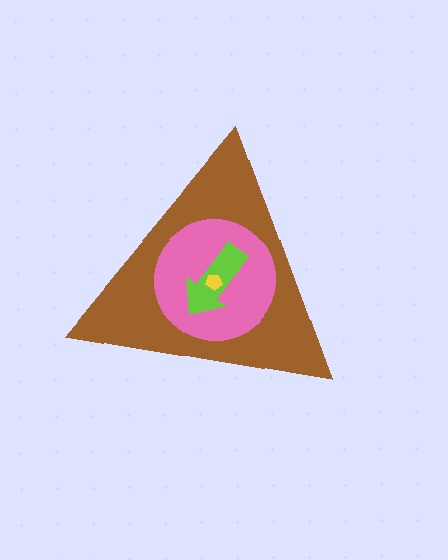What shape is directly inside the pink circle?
The lime arrow.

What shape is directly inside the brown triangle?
The pink circle.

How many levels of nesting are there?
4.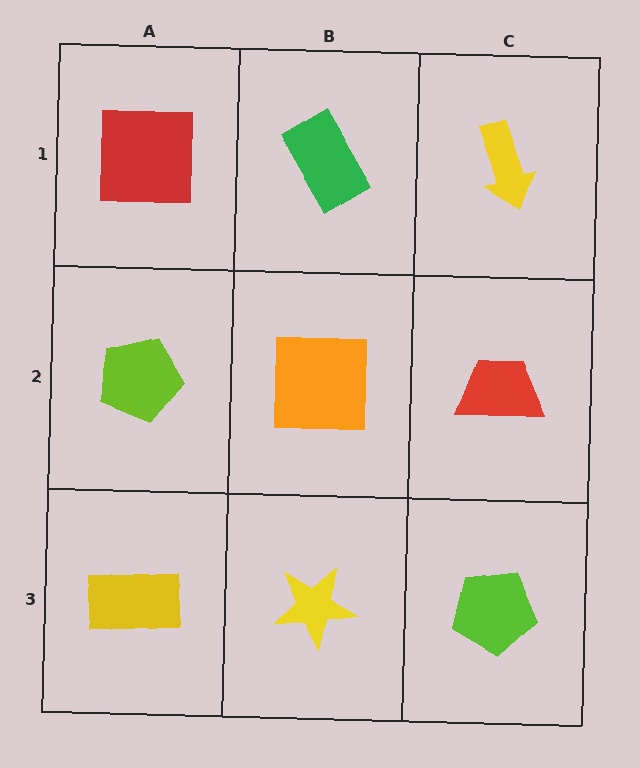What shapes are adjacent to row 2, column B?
A green rectangle (row 1, column B), a yellow star (row 3, column B), a lime pentagon (row 2, column A), a red trapezoid (row 2, column C).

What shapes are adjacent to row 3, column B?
An orange square (row 2, column B), a yellow rectangle (row 3, column A), a lime pentagon (row 3, column C).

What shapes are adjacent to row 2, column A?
A red square (row 1, column A), a yellow rectangle (row 3, column A), an orange square (row 2, column B).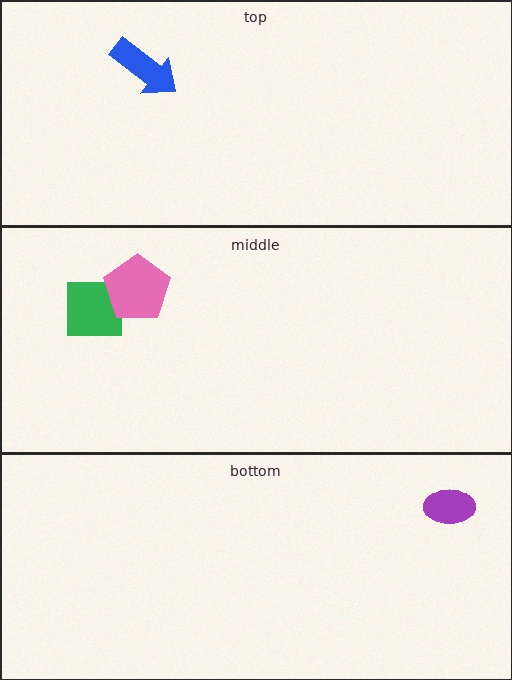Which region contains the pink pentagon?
The middle region.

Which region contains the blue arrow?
The top region.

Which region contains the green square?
The middle region.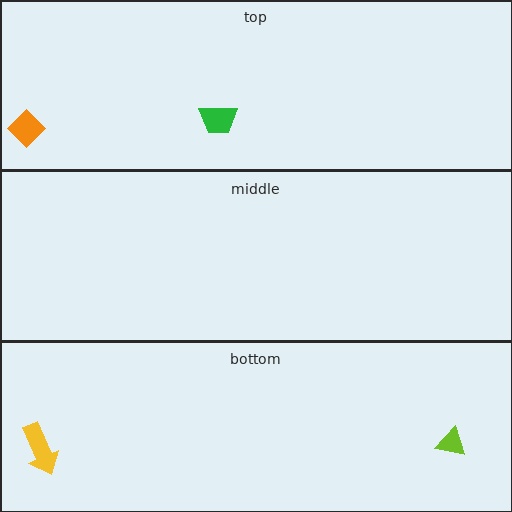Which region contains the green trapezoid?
The top region.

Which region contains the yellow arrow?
The bottom region.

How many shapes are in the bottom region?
2.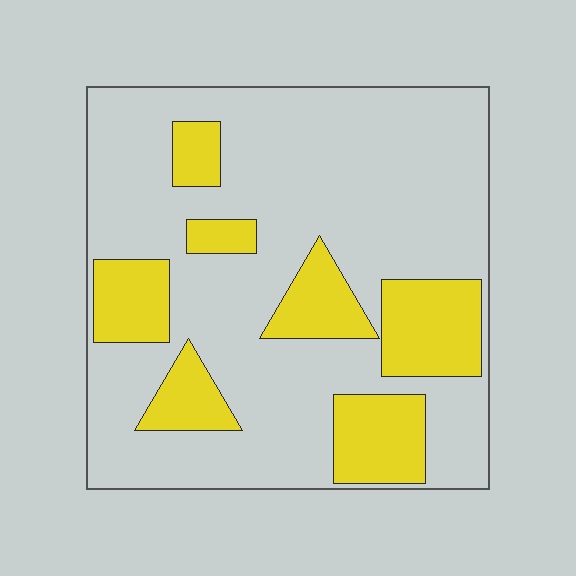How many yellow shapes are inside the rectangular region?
7.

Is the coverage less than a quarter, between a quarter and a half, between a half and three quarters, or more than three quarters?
Between a quarter and a half.